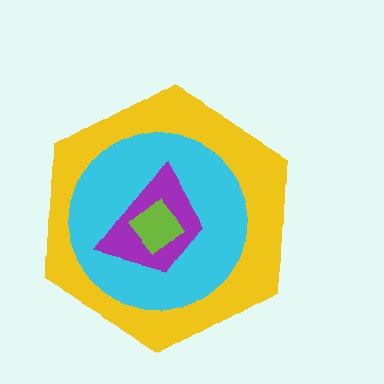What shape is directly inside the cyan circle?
The purple trapezoid.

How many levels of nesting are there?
4.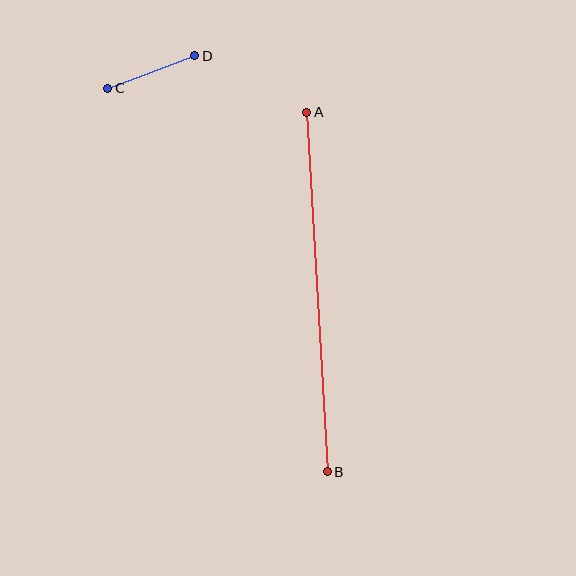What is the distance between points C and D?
The distance is approximately 93 pixels.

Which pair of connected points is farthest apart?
Points A and B are farthest apart.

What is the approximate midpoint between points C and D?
The midpoint is at approximately (151, 72) pixels.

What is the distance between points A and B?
The distance is approximately 360 pixels.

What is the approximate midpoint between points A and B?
The midpoint is at approximately (317, 292) pixels.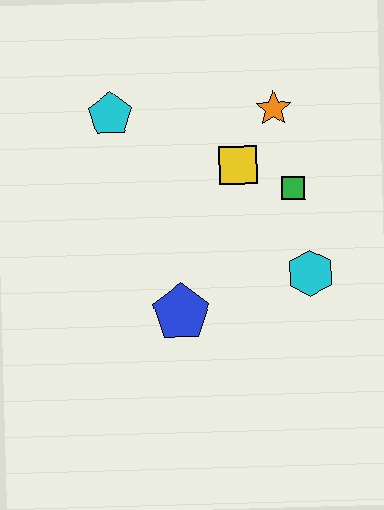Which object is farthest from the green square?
The cyan pentagon is farthest from the green square.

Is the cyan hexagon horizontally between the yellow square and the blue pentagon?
No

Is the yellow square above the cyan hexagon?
Yes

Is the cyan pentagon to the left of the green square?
Yes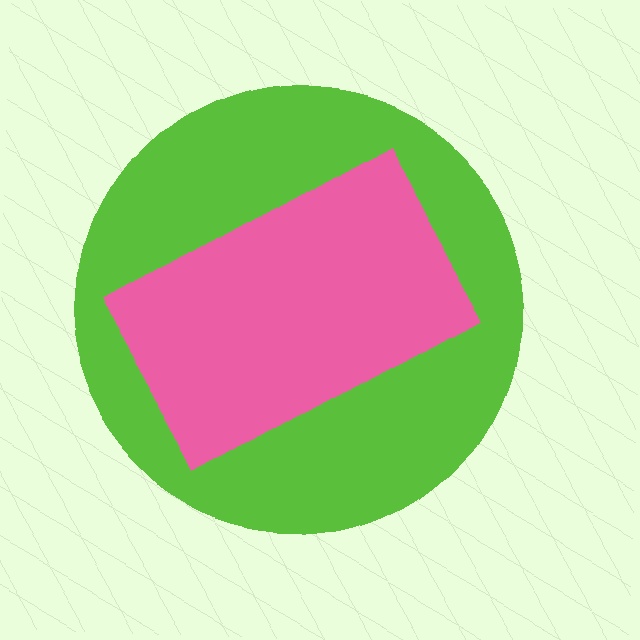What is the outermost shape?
The lime circle.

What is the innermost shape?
The pink rectangle.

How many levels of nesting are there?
2.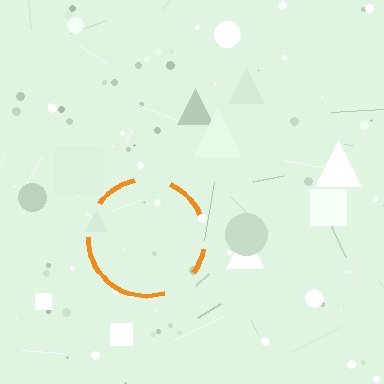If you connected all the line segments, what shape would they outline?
They would outline a circle.